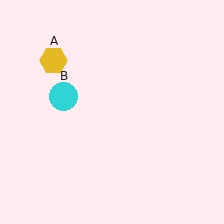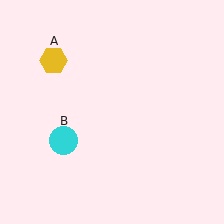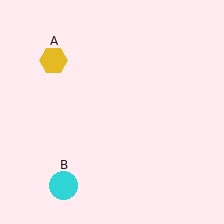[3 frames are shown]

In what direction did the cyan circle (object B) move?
The cyan circle (object B) moved down.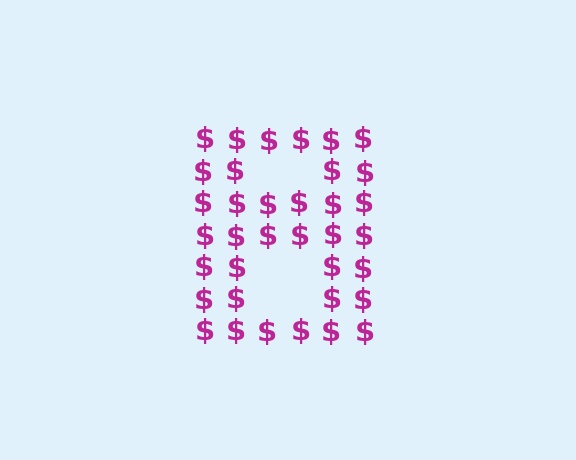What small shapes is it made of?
It is made of small dollar signs.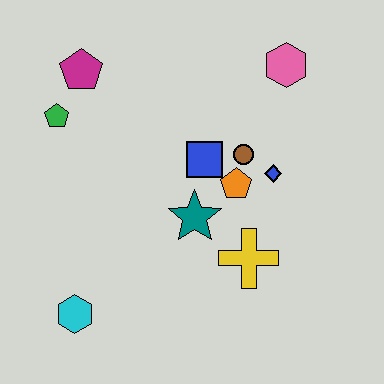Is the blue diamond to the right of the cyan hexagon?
Yes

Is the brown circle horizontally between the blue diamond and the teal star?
Yes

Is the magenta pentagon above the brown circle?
Yes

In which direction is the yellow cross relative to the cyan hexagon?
The yellow cross is to the right of the cyan hexagon.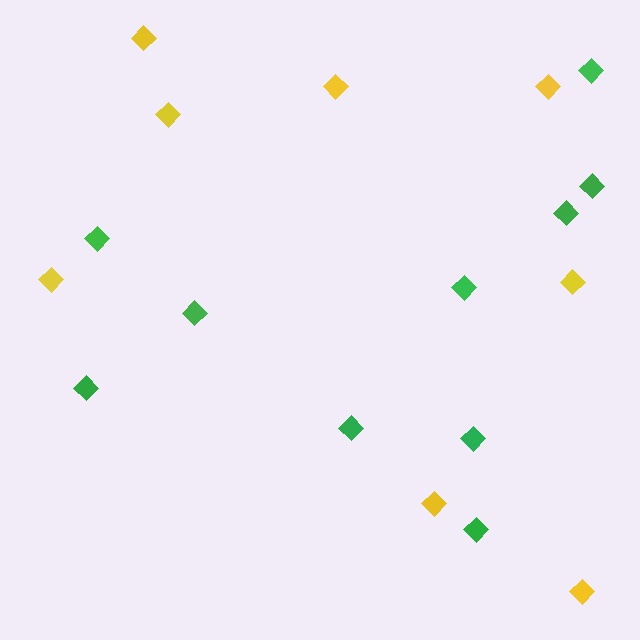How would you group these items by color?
There are 2 groups: one group of yellow diamonds (8) and one group of green diamonds (10).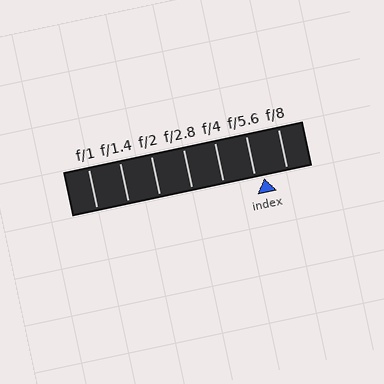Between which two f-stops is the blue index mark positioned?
The index mark is between f/5.6 and f/8.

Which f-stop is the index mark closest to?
The index mark is closest to f/5.6.